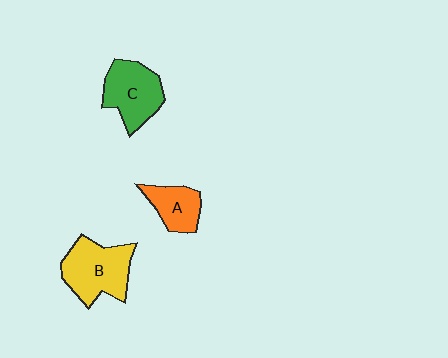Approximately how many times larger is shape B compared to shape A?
Approximately 1.8 times.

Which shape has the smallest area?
Shape A (orange).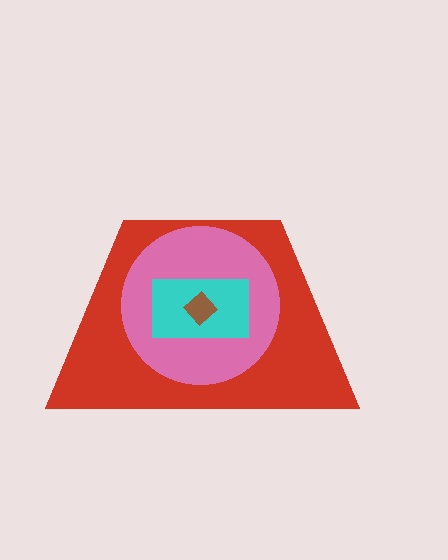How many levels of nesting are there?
4.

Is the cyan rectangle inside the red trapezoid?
Yes.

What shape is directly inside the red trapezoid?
The pink circle.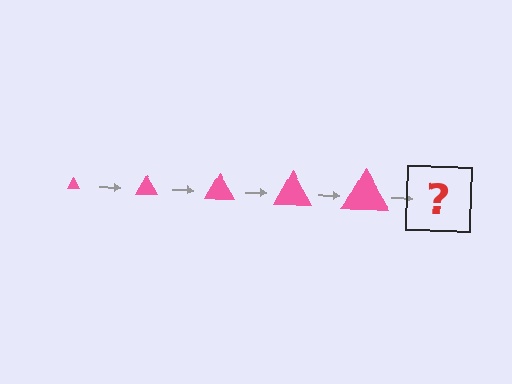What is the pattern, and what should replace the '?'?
The pattern is that the triangle gets progressively larger each step. The '?' should be a pink triangle, larger than the previous one.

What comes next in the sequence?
The next element should be a pink triangle, larger than the previous one.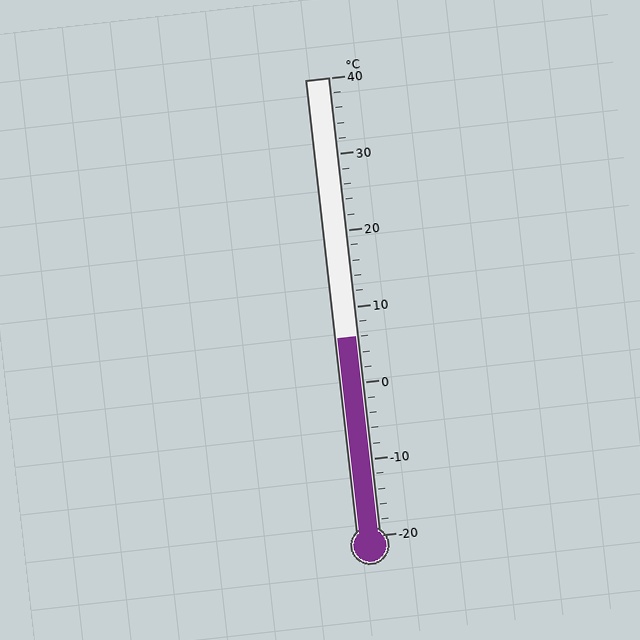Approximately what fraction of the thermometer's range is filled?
The thermometer is filled to approximately 45% of its range.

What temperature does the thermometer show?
The thermometer shows approximately 6°C.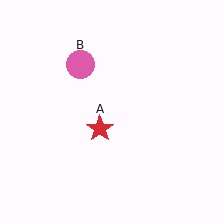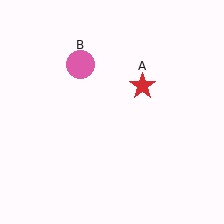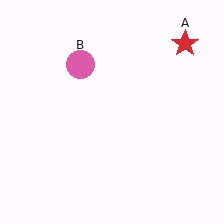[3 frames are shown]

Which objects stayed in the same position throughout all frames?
Pink circle (object B) remained stationary.